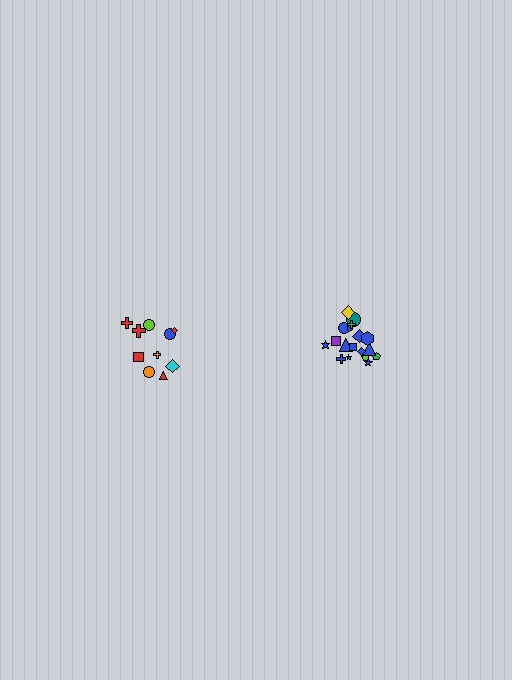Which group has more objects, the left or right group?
The right group.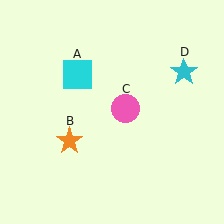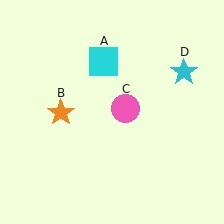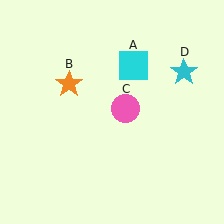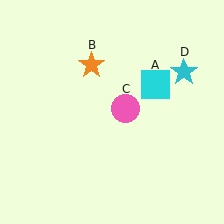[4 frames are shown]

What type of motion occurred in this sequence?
The cyan square (object A), orange star (object B) rotated clockwise around the center of the scene.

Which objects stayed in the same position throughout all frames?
Pink circle (object C) and cyan star (object D) remained stationary.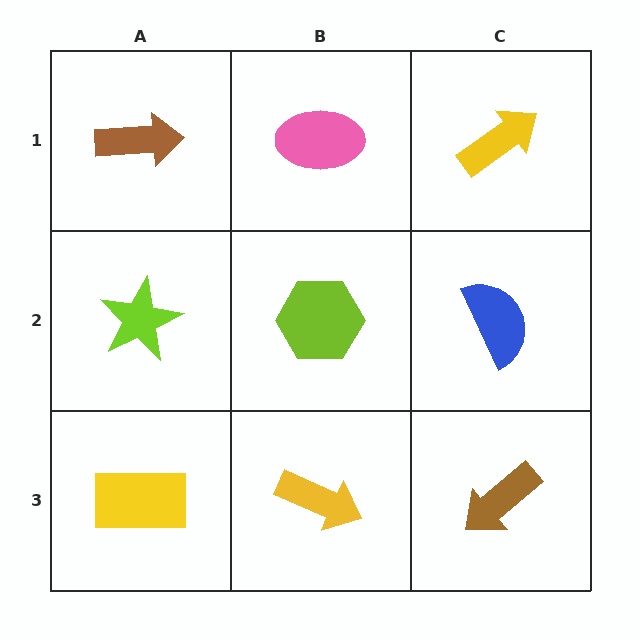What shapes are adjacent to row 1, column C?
A blue semicircle (row 2, column C), a pink ellipse (row 1, column B).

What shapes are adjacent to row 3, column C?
A blue semicircle (row 2, column C), a yellow arrow (row 3, column B).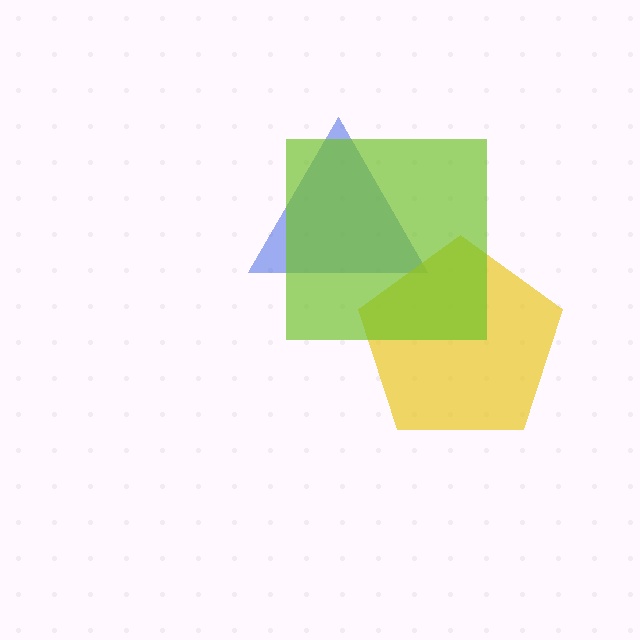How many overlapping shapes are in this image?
There are 3 overlapping shapes in the image.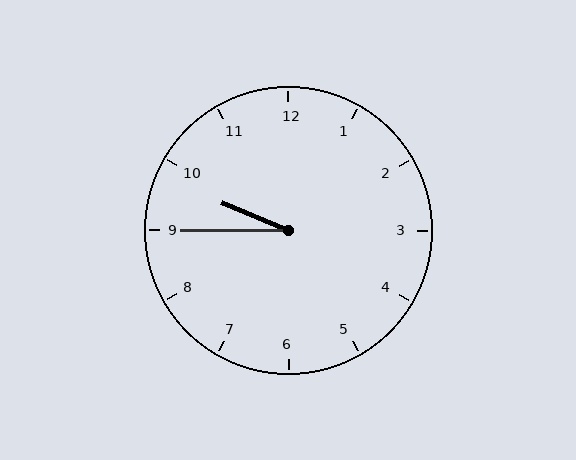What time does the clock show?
9:45.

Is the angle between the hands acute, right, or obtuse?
It is acute.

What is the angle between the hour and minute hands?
Approximately 22 degrees.